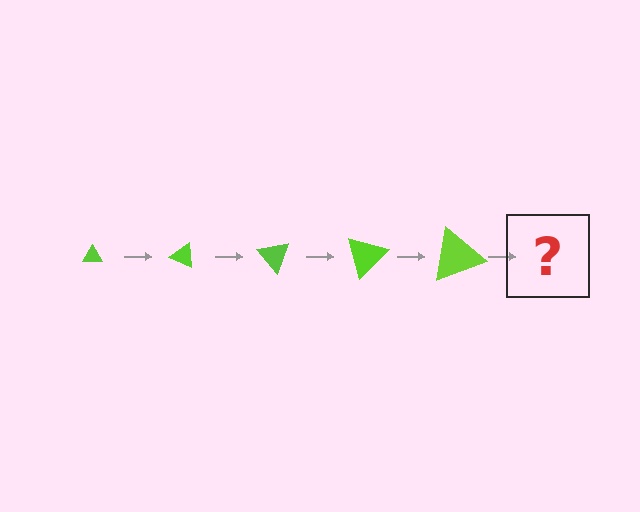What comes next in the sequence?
The next element should be a triangle, larger than the previous one and rotated 125 degrees from the start.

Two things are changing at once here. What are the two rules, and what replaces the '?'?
The two rules are that the triangle grows larger each step and it rotates 25 degrees each step. The '?' should be a triangle, larger than the previous one and rotated 125 degrees from the start.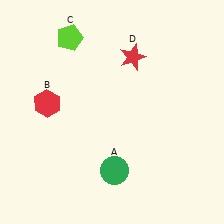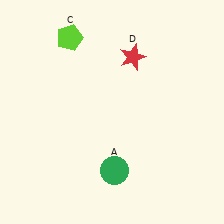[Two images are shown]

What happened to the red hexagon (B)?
The red hexagon (B) was removed in Image 2. It was in the top-left area of Image 1.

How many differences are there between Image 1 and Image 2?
There is 1 difference between the two images.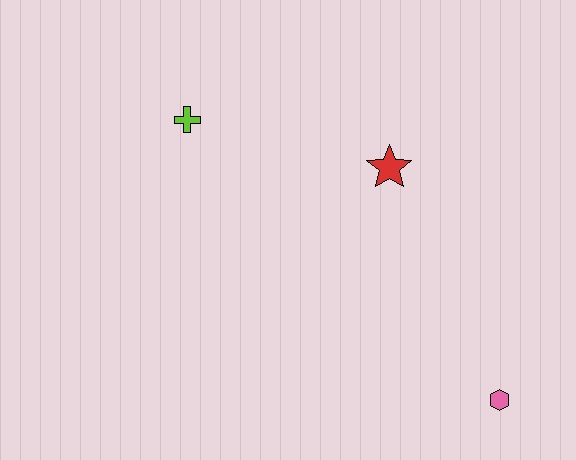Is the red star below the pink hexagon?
No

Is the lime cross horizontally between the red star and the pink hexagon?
No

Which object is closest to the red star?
The lime cross is closest to the red star.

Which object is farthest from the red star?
The pink hexagon is farthest from the red star.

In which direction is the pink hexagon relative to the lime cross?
The pink hexagon is to the right of the lime cross.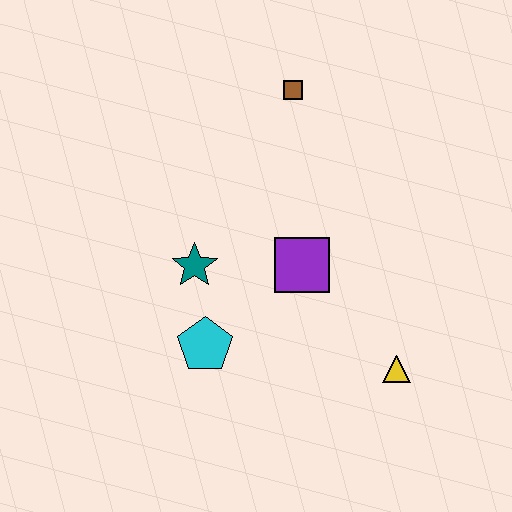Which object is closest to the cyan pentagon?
The teal star is closest to the cyan pentagon.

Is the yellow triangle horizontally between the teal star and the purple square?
No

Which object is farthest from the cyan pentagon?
The brown square is farthest from the cyan pentagon.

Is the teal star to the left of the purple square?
Yes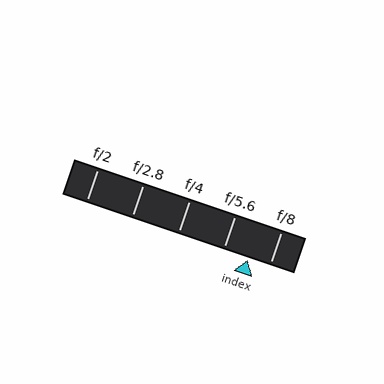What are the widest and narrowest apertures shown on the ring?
The widest aperture shown is f/2 and the narrowest is f/8.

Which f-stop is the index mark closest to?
The index mark is closest to f/8.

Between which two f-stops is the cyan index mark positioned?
The index mark is between f/5.6 and f/8.